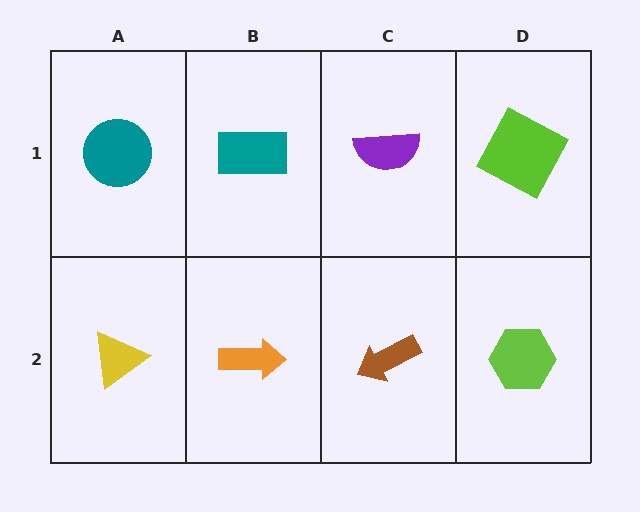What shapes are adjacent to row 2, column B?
A teal rectangle (row 1, column B), a yellow triangle (row 2, column A), a brown arrow (row 2, column C).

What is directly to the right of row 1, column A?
A teal rectangle.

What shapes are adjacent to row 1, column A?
A yellow triangle (row 2, column A), a teal rectangle (row 1, column B).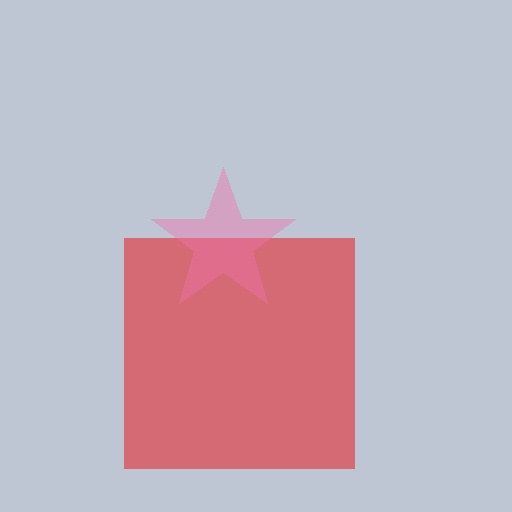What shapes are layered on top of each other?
The layered shapes are: a red square, a pink star.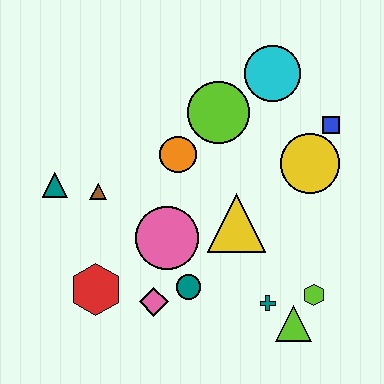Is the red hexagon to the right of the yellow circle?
No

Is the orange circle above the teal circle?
Yes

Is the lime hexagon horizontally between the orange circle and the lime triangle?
No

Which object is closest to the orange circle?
The lime circle is closest to the orange circle.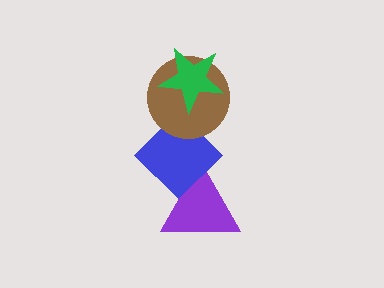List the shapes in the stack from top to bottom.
From top to bottom: the green star, the brown circle, the blue diamond, the purple triangle.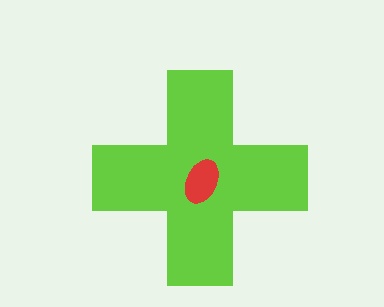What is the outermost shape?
The lime cross.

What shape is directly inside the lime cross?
The red ellipse.